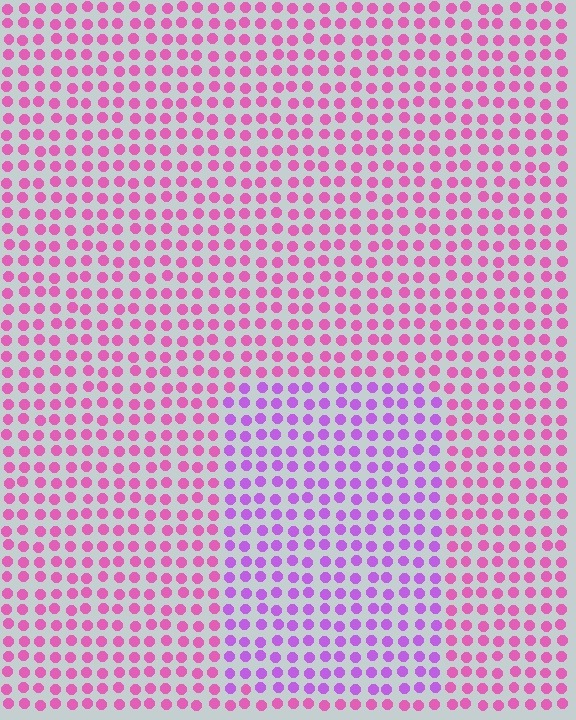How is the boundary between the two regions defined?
The boundary is defined purely by a slight shift in hue (about 36 degrees). Spacing, size, and orientation are identical on both sides.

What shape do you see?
I see a rectangle.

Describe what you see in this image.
The image is filled with small pink elements in a uniform arrangement. A rectangle-shaped region is visible where the elements are tinted to a slightly different hue, forming a subtle color boundary.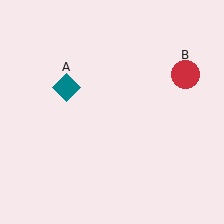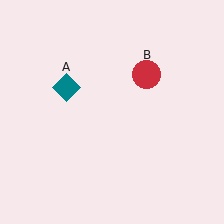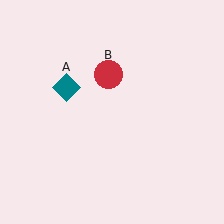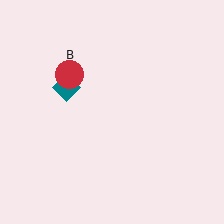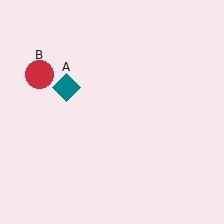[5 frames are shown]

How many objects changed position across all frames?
1 object changed position: red circle (object B).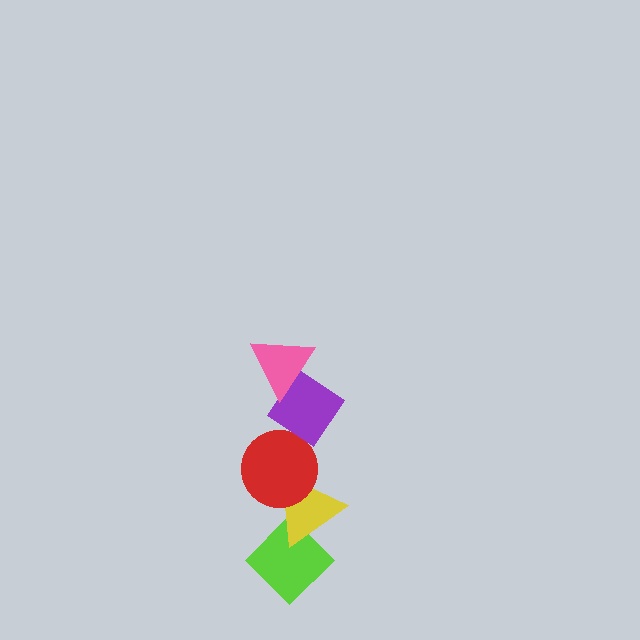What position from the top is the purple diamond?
The purple diamond is 2nd from the top.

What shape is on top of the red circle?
The purple diamond is on top of the red circle.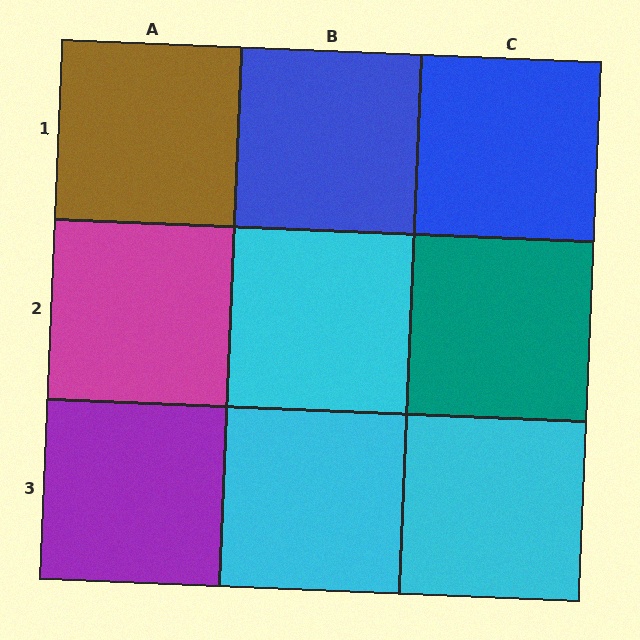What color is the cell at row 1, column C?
Blue.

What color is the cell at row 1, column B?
Blue.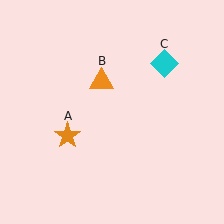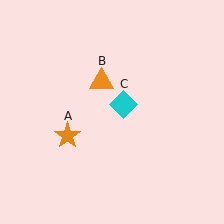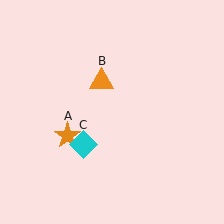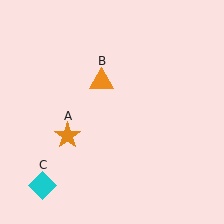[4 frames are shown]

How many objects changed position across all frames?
1 object changed position: cyan diamond (object C).